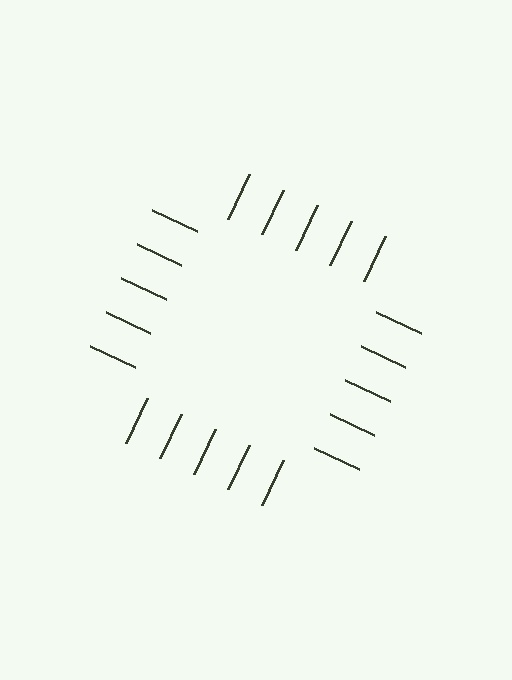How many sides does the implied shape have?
4 sides — the line-ends trace a square.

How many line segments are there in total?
20 — 5 along each of the 4 edges.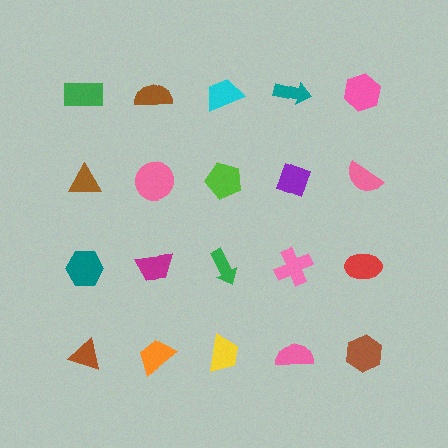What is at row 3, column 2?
A magenta trapezoid.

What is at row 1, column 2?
A brown semicircle.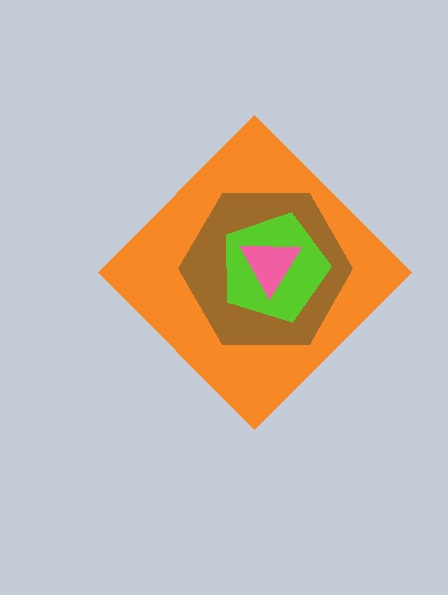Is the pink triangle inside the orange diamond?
Yes.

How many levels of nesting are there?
4.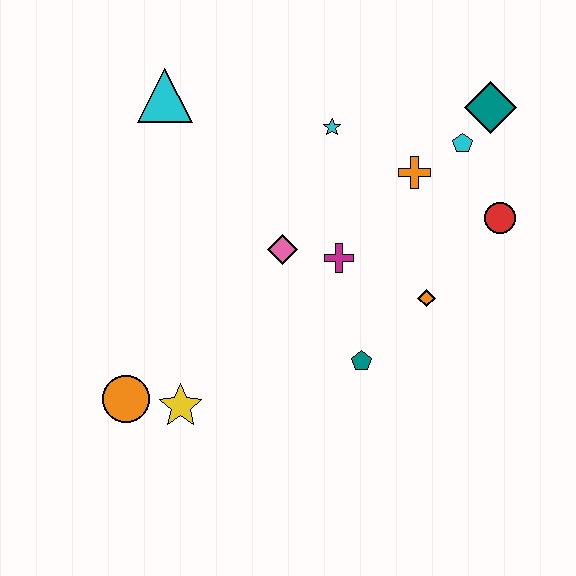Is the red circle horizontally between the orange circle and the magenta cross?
No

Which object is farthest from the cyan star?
The orange circle is farthest from the cyan star.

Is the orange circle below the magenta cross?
Yes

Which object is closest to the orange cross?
The cyan pentagon is closest to the orange cross.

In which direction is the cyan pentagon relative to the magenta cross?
The cyan pentagon is to the right of the magenta cross.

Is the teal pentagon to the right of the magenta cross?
Yes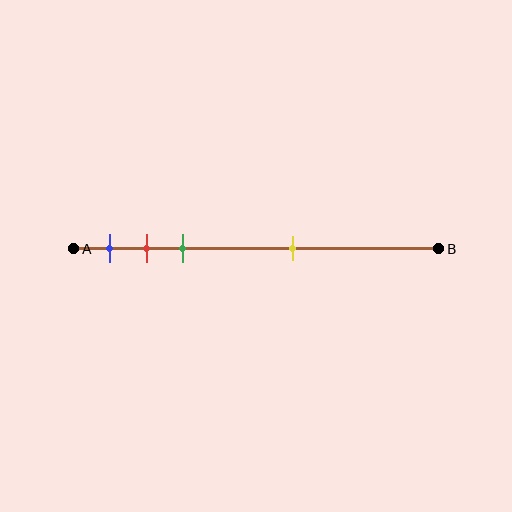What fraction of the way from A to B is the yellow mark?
The yellow mark is approximately 60% (0.6) of the way from A to B.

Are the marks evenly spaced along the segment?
No, the marks are not evenly spaced.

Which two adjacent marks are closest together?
The red and green marks are the closest adjacent pair.